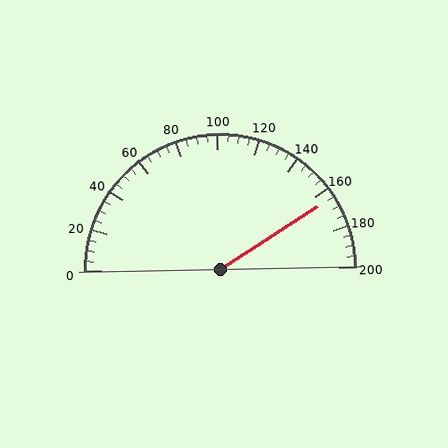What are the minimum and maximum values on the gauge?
The gauge ranges from 0 to 200.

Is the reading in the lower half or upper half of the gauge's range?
The reading is in the upper half of the range (0 to 200).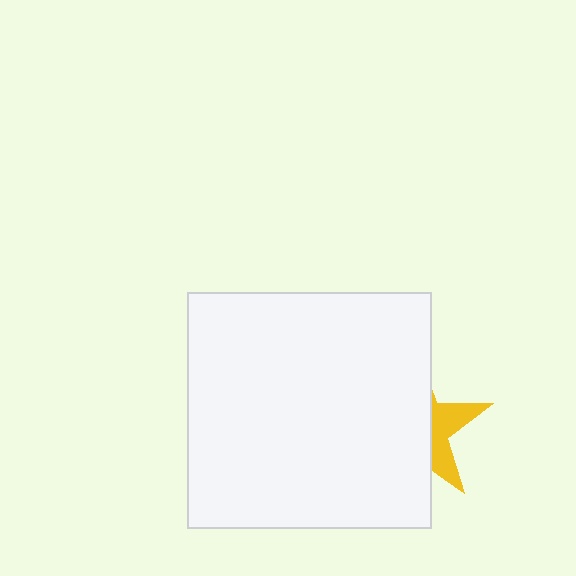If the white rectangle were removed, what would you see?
You would see the complete yellow star.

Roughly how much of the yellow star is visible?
A small part of it is visible (roughly 32%).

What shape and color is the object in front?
The object in front is a white rectangle.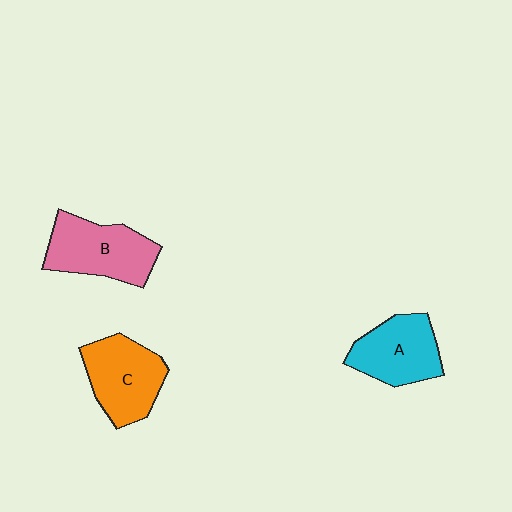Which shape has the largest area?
Shape B (pink).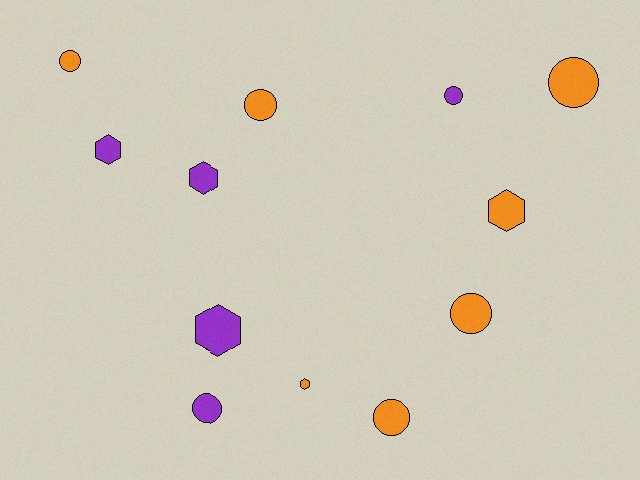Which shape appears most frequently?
Circle, with 7 objects.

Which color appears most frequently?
Orange, with 7 objects.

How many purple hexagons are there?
There are 3 purple hexagons.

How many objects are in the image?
There are 12 objects.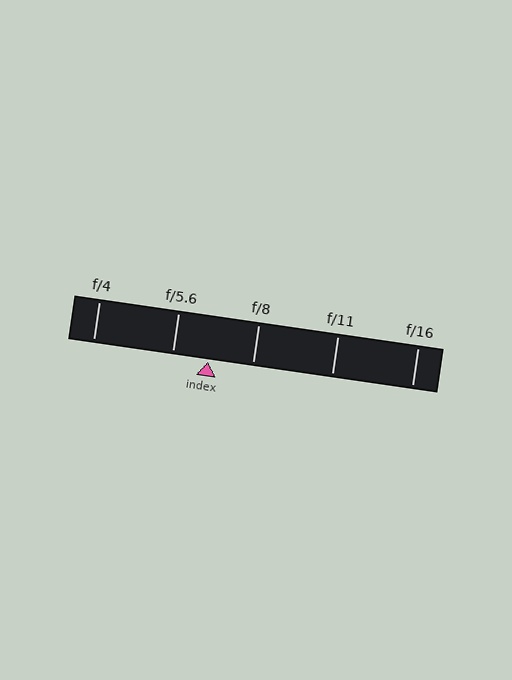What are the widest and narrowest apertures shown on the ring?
The widest aperture shown is f/4 and the narrowest is f/16.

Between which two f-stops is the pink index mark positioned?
The index mark is between f/5.6 and f/8.